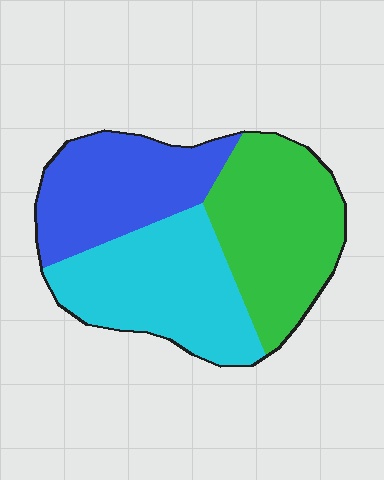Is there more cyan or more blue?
Cyan.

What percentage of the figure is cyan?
Cyan covers around 35% of the figure.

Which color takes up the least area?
Blue, at roughly 30%.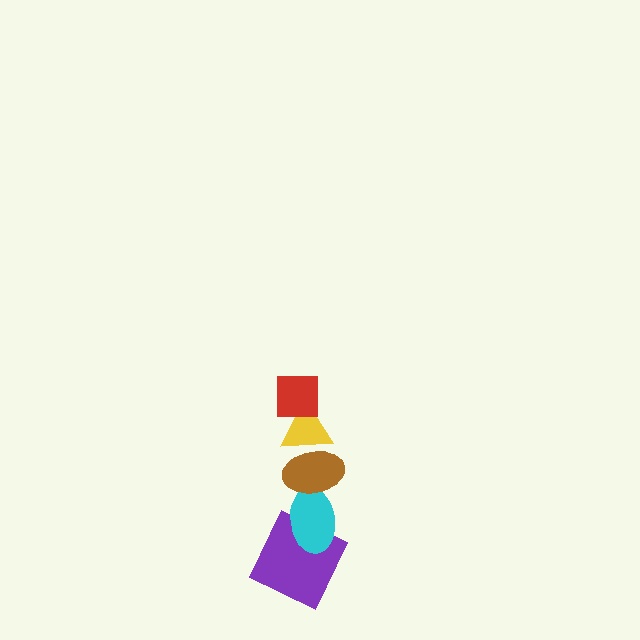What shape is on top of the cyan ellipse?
The brown ellipse is on top of the cyan ellipse.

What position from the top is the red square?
The red square is 1st from the top.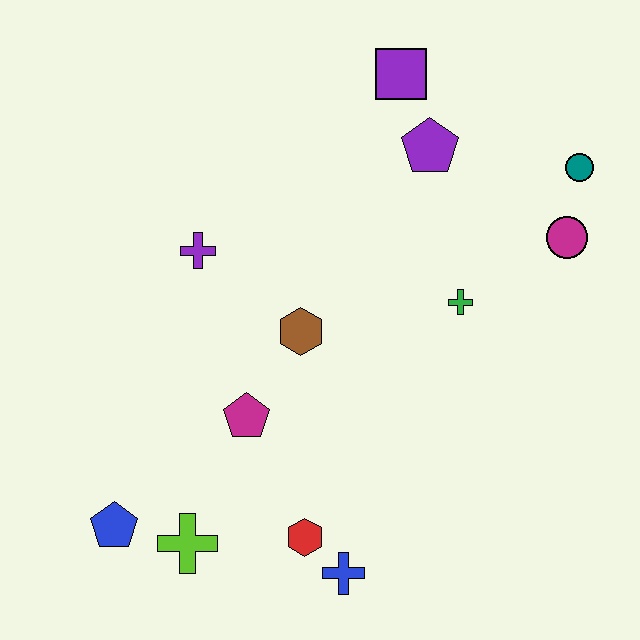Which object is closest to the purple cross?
The brown hexagon is closest to the purple cross.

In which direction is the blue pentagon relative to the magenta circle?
The blue pentagon is to the left of the magenta circle.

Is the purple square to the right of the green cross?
No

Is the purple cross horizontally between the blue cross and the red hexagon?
No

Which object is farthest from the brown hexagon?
The teal circle is farthest from the brown hexagon.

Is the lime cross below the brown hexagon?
Yes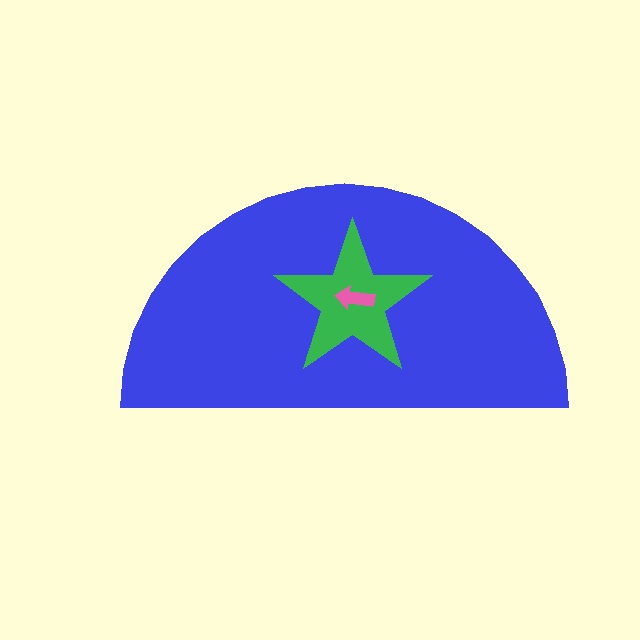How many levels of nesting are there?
3.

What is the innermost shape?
The pink arrow.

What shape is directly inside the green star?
The pink arrow.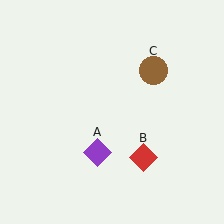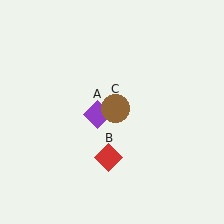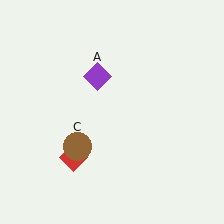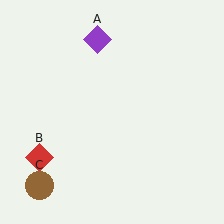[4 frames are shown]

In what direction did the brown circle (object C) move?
The brown circle (object C) moved down and to the left.